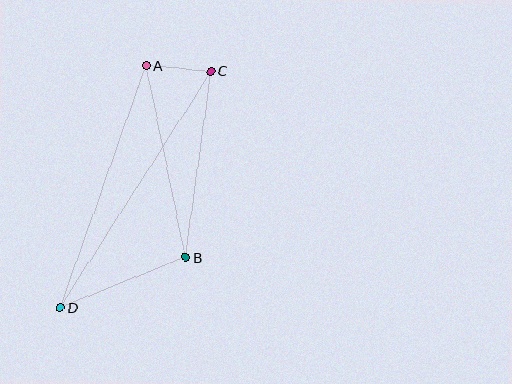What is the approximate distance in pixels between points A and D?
The distance between A and D is approximately 257 pixels.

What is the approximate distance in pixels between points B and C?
The distance between B and C is approximately 188 pixels.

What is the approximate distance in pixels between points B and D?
The distance between B and D is approximately 135 pixels.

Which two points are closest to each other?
Points A and C are closest to each other.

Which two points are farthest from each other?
Points C and D are farthest from each other.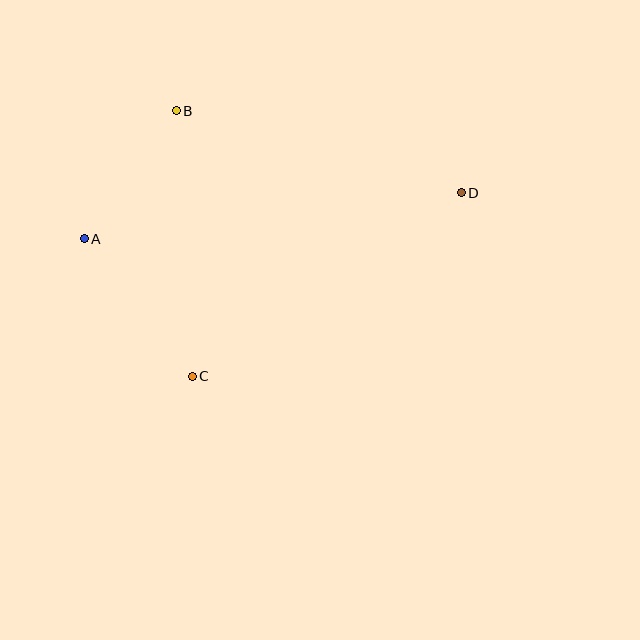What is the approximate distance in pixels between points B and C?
The distance between B and C is approximately 266 pixels.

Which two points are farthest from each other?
Points A and D are farthest from each other.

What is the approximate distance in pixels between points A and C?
The distance between A and C is approximately 175 pixels.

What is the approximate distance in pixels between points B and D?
The distance between B and D is approximately 297 pixels.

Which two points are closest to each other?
Points A and B are closest to each other.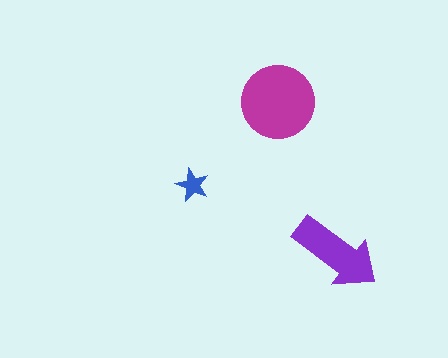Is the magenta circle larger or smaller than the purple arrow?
Larger.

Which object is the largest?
The magenta circle.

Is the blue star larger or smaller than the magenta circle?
Smaller.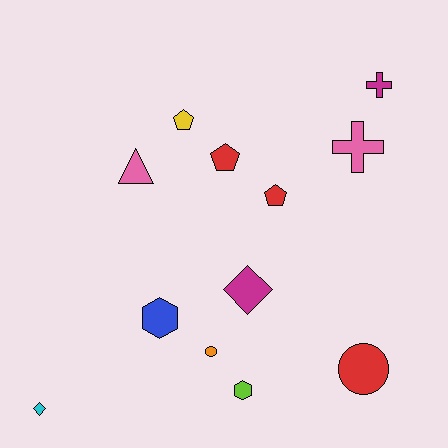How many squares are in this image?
There are no squares.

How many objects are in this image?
There are 12 objects.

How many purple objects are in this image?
There are no purple objects.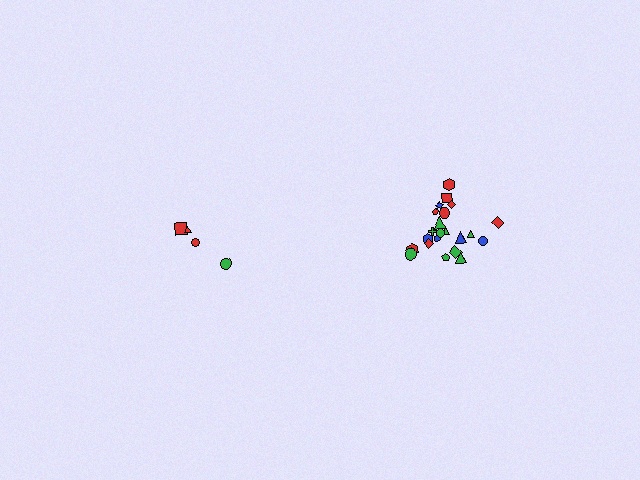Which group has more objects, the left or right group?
The right group.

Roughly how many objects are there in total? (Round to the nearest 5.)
Roughly 25 objects in total.